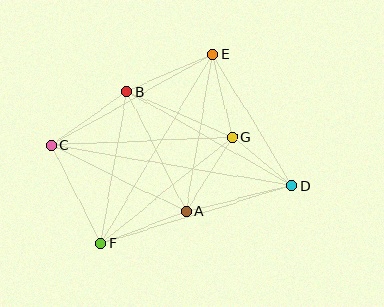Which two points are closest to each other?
Points D and G are closest to each other.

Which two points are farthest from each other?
Points C and D are farthest from each other.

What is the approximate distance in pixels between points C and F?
The distance between C and F is approximately 110 pixels.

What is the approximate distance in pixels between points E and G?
The distance between E and G is approximately 85 pixels.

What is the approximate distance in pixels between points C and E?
The distance between C and E is approximately 186 pixels.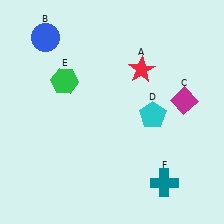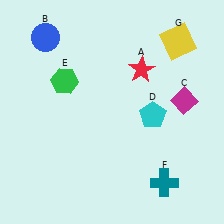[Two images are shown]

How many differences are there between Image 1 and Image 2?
There is 1 difference between the two images.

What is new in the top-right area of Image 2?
A yellow square (G) was added in the top-right area of Image 2.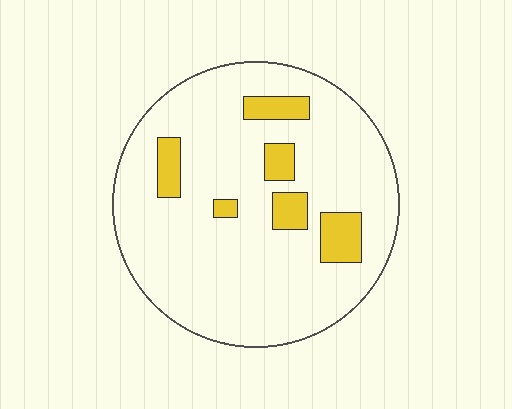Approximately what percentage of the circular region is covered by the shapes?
Approximately 15%.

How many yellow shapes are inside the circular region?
6.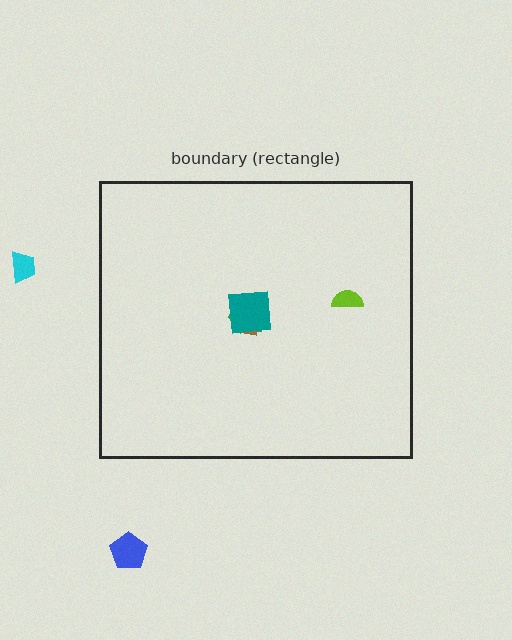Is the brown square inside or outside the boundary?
Inside.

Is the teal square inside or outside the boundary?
Inside.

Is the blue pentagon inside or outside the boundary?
Outside.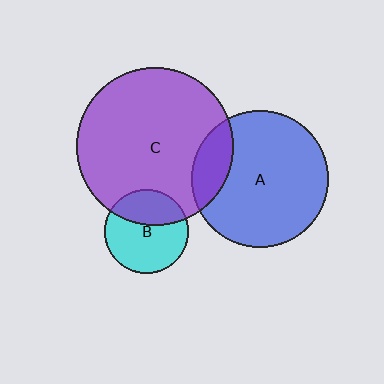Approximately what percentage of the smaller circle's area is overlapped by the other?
Approximately 15%.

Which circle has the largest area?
Circle C (purple).